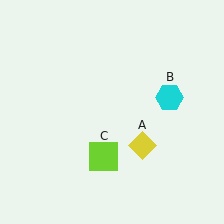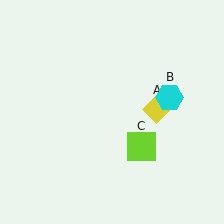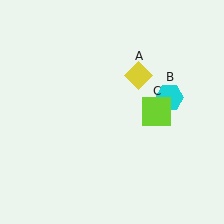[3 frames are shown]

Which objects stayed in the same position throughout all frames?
Cyan hexagon (object B) remained stationary.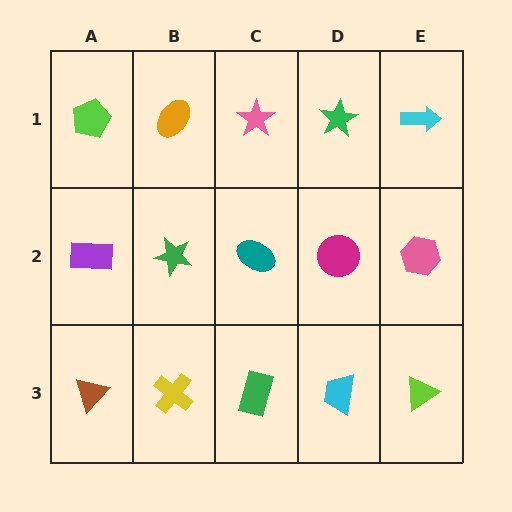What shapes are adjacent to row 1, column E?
A pink hexagon (row 2, column E), a green star (row 1, column D).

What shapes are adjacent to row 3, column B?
A green star (row 2, column B), a brown triangle (row 3, column A), a green rectangle (row 3, column C).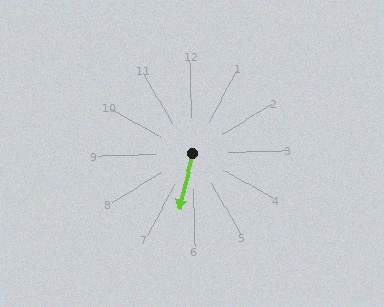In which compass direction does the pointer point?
South.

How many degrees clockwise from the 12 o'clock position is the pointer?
Approximately 195 degrees.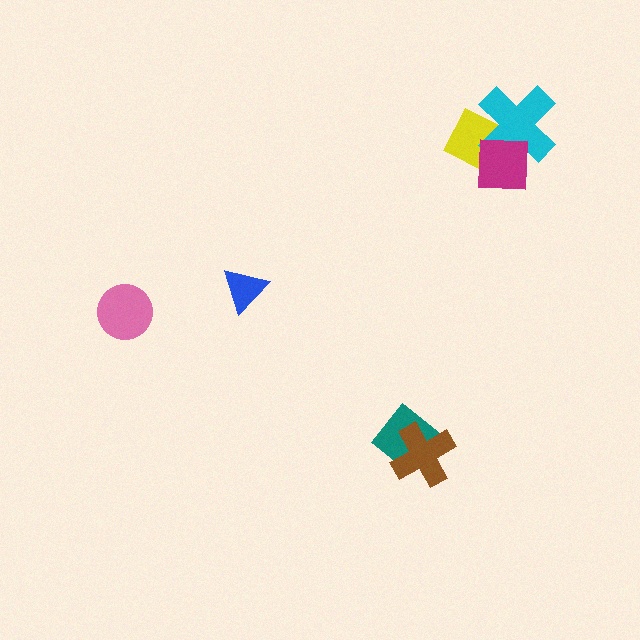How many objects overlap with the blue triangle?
0 objects overlap with the blue triangle.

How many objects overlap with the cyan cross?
2 objects overlap with the cyan cross.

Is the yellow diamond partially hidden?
Yes, it is partially covered by another shape.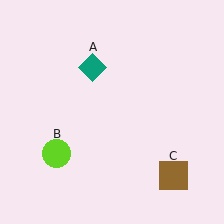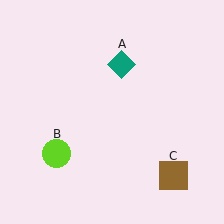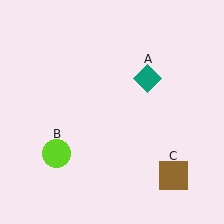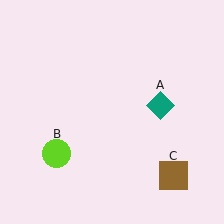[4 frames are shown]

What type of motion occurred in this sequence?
The teal diamond (object A) rotated clockwise around the center of the scene.